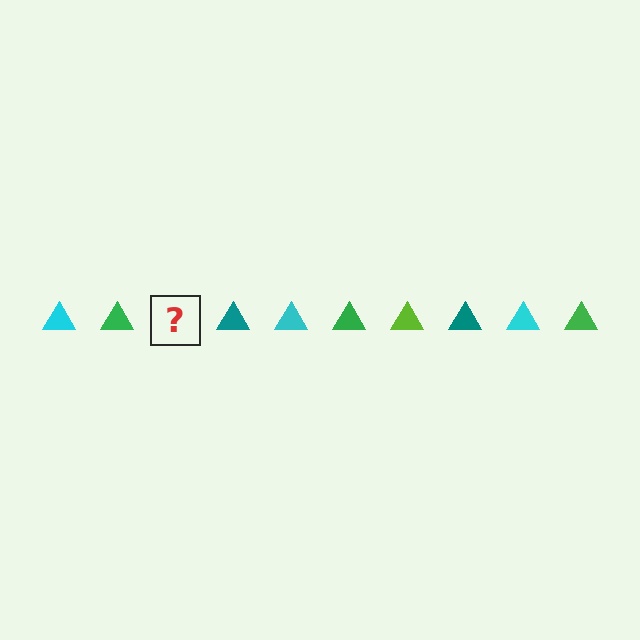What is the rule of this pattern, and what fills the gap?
The rule is that the pattern cycles through cyan, green, lime, teal triangles. The gap should be filled with a lime triangle.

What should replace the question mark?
The question mark should be replaced with a lime triangle.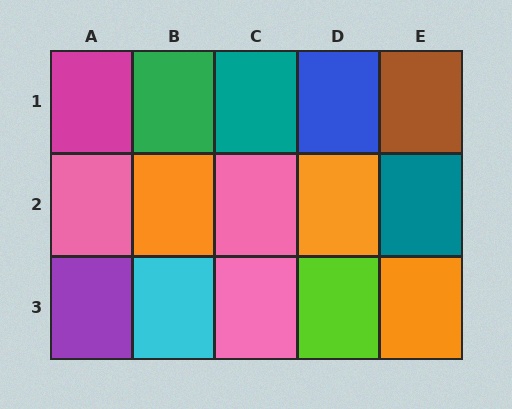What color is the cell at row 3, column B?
Cyan.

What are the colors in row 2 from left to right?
Pink, orange, pink, orange, teal.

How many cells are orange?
3 cells are orange.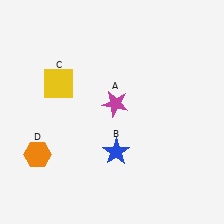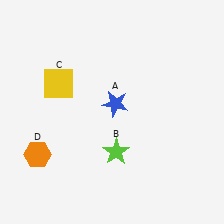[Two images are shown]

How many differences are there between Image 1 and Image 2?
There are 2 differences between the two images.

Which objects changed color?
A changed from magenta to blue. B changed from blue to lime.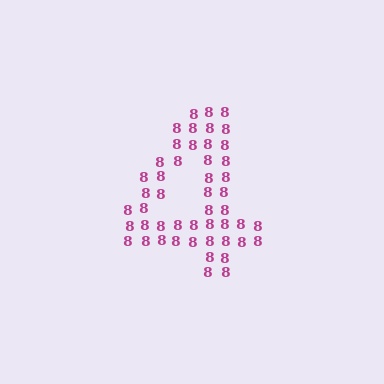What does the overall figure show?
The overall figure shows the digit 4.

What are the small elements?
The small elements are digit 8's.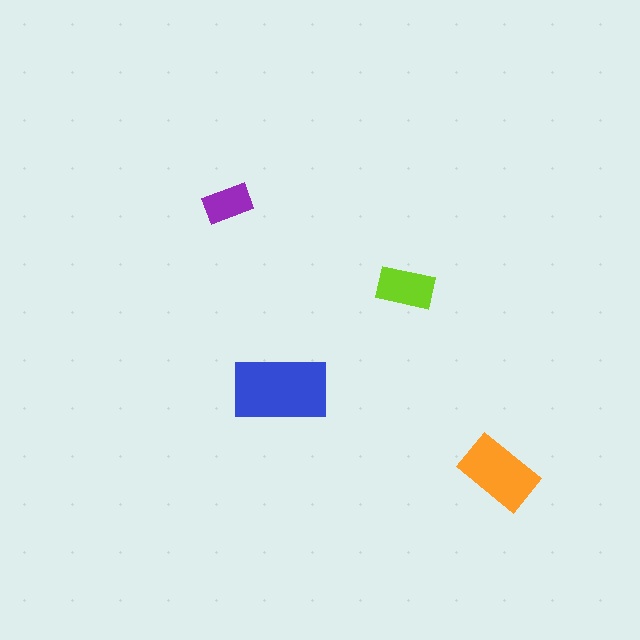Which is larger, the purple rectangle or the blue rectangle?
The blue one.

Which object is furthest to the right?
The orange rectangle is rightmost.